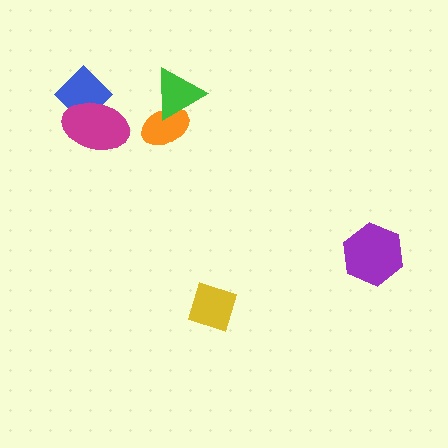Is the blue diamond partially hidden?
Yes, it is partially covered by another shape.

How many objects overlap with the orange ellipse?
1 object overlaps with the orange ellipse.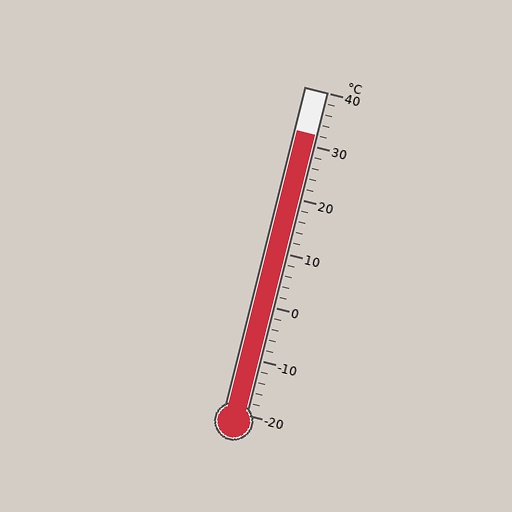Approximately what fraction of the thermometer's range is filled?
The thermometer is filled to approximately 85% of its range.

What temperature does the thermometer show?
The thermometer shows approximately 32°C.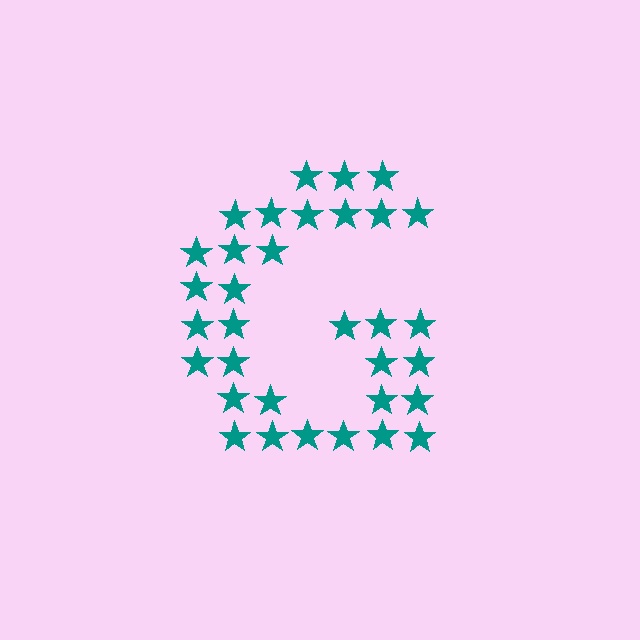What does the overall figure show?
The overall figure shows the letter G.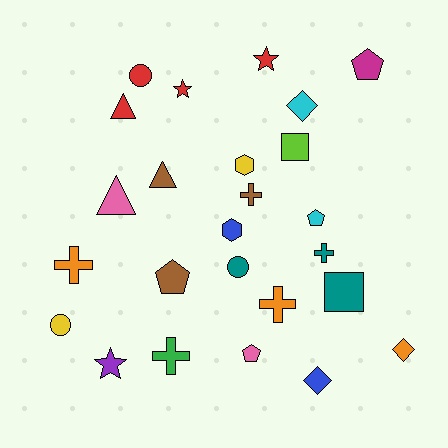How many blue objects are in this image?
There are 2 blue objects.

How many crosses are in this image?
There are 5 crosses.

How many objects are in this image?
There are 25 objects.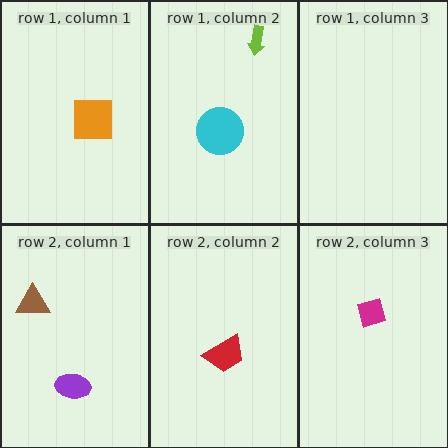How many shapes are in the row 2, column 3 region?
1.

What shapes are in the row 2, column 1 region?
The purple ellipse, the brown triangle.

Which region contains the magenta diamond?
The row 2, column 3 region.